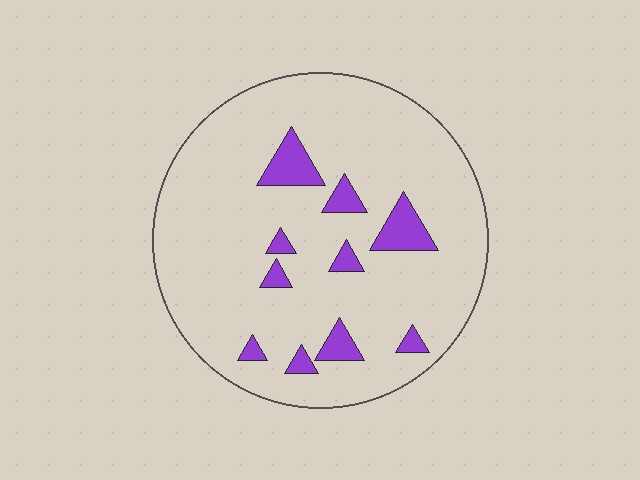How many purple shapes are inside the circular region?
10.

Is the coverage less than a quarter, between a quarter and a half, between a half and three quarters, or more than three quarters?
Less than a quarter.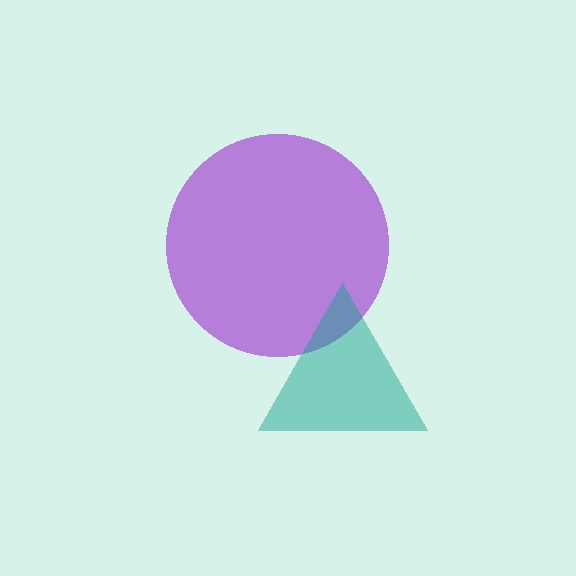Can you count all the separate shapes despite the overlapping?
Yes, there are 2 separate shapes.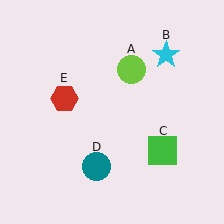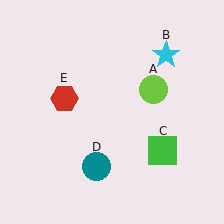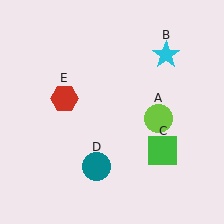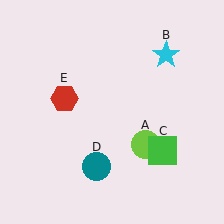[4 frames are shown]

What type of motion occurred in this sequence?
The lime circle (object A) rotated clockwise around the center of the scene.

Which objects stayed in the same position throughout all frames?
Cyan star (object B) and green square (object C) and teal circle (object D) and red hexagon (object E) remained stationary.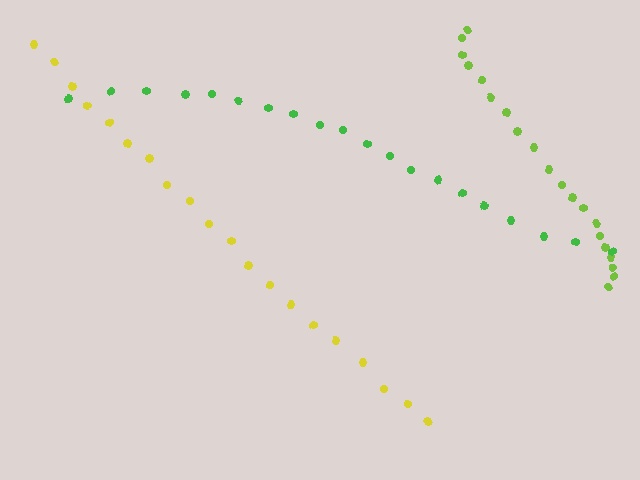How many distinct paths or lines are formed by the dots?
There are 3 distinct paths.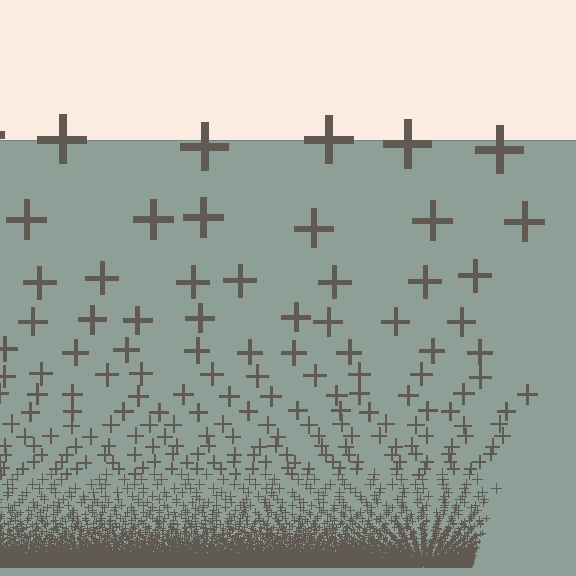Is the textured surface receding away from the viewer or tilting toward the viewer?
The surface appears to tilt toward the viewer. Texture elements get larger and sparser toward the top.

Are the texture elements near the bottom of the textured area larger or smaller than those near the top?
Smaller. The gradient is inverted — elements near the bottom are smaller and denser.